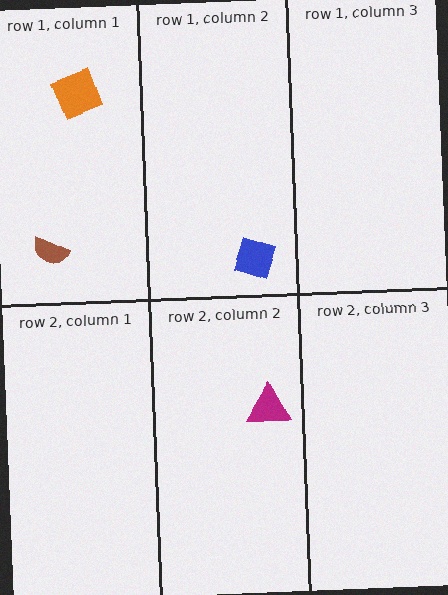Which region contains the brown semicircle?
The row 1, column 1 region.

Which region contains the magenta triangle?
The row 2, column 2 region.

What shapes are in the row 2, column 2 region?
The magenta triangle.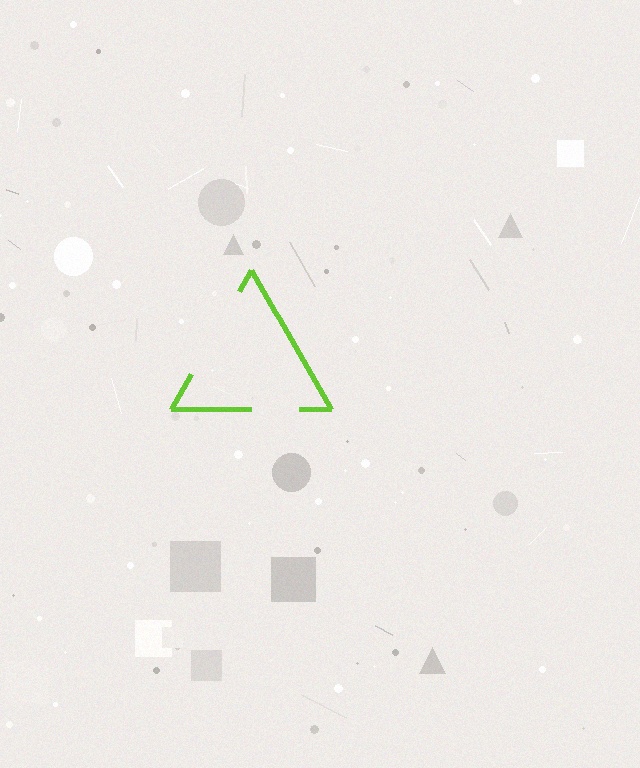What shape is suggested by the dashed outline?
The dashed outline suggests a triangle.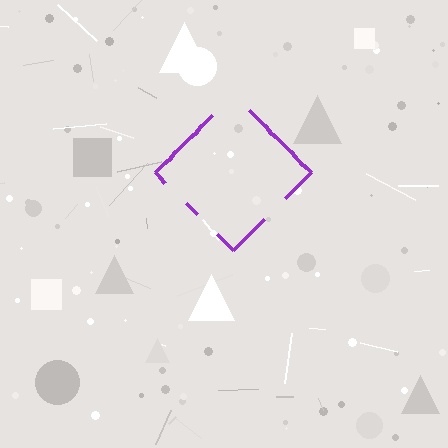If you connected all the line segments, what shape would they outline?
They would outline a diamond.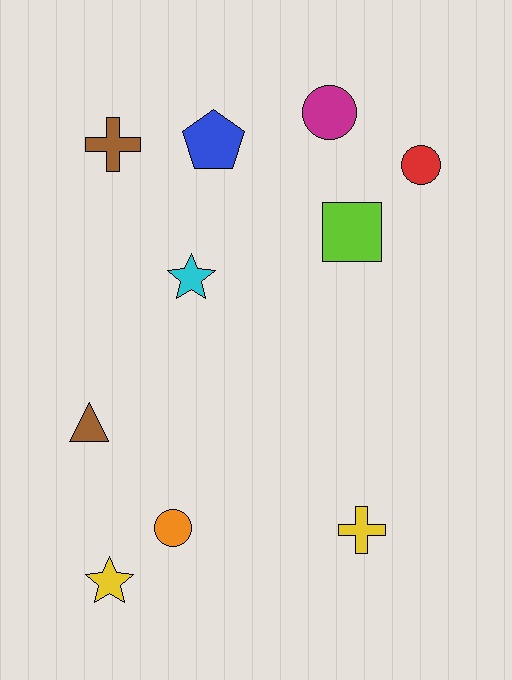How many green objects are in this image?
There are no green objects.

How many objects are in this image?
There are 10 objects.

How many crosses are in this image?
There are 2 crosses.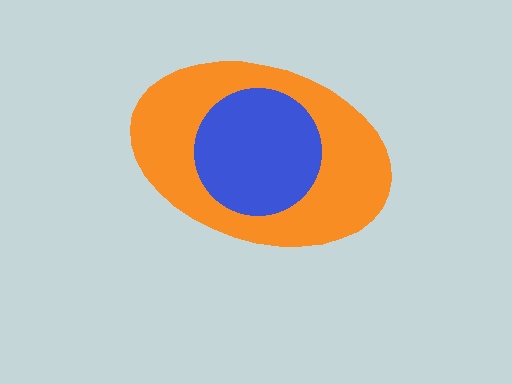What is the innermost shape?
The blue circle.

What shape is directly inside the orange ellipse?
The blue circle.